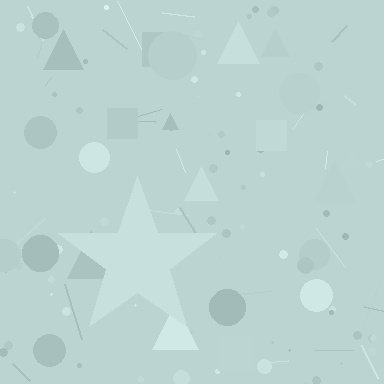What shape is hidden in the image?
A star is hidden in the image.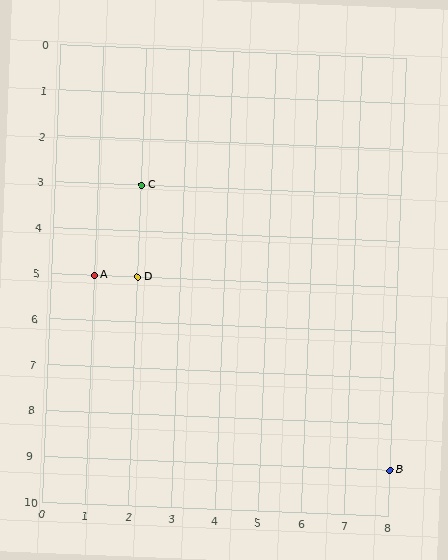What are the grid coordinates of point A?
Point A is at grid coordinates (1, 5).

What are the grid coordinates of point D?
Point D is at grid coordinates (2, 5).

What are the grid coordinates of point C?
Point C is at grid coordinates (2, 3).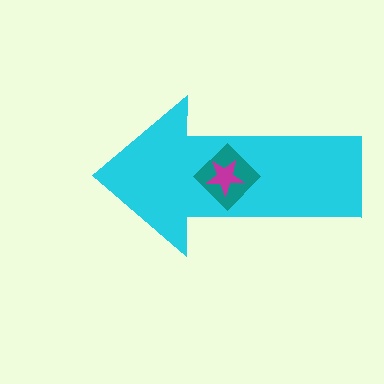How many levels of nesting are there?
3.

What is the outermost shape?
The cyan arrow.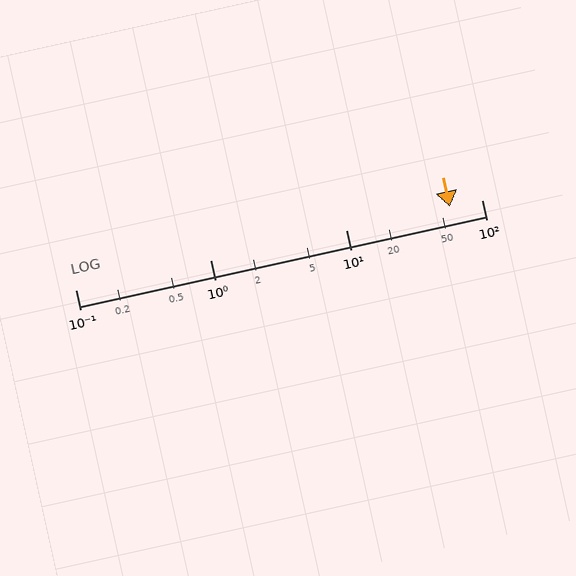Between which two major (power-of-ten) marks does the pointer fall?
The pointer is between 10 and 100.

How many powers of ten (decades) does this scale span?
The scale spans 3 decades, from 0.1 to 100.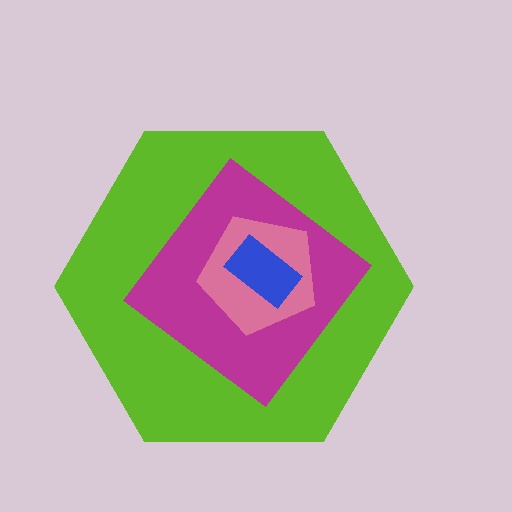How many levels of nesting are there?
4.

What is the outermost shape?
The lime hexagon.